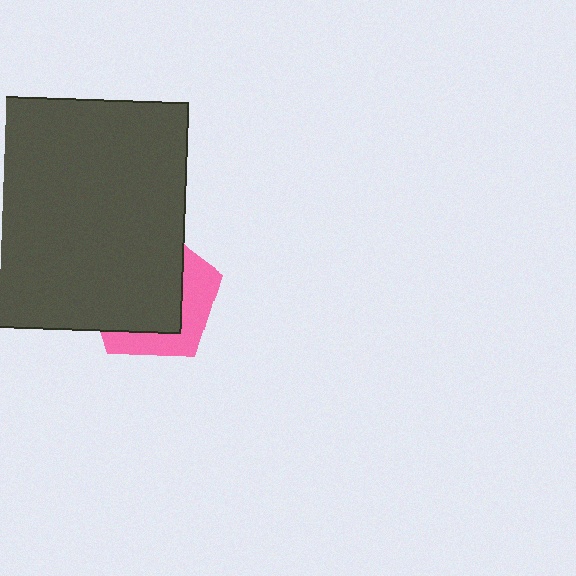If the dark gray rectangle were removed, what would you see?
You would see the complete pink pentagon.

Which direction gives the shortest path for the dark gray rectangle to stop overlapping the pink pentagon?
Moving toward the upper-left gives the shortest separation.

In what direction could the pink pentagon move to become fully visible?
The pink pentagon could move toward the lower-right. That would shift it out from behind the dark gray rectangle entirely.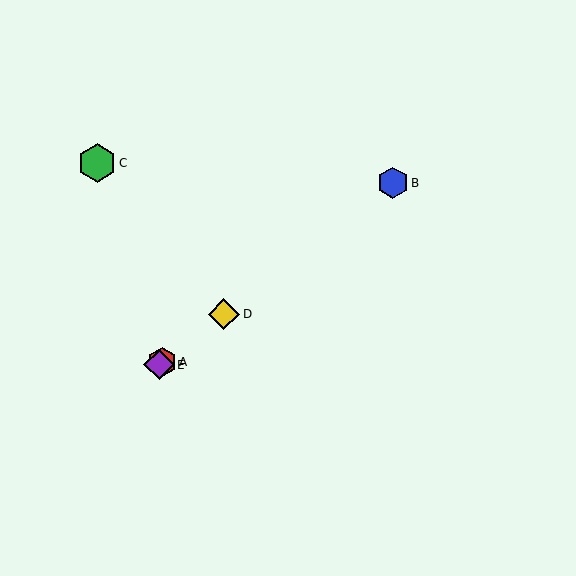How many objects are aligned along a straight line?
4 objects (A, B, D, E) are aligned along a straight line.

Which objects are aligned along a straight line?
Objects A, B, D, E are aligned along a straight line.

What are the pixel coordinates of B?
Object B is at (393, 183).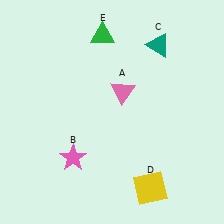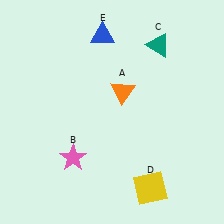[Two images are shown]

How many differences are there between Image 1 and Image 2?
There are 2 differences between the two images.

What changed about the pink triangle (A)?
In Image 1, A is pink. In Image 2, it changed to orange.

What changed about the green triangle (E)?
In Image 1, E is green. In Image 2, it changed to blue.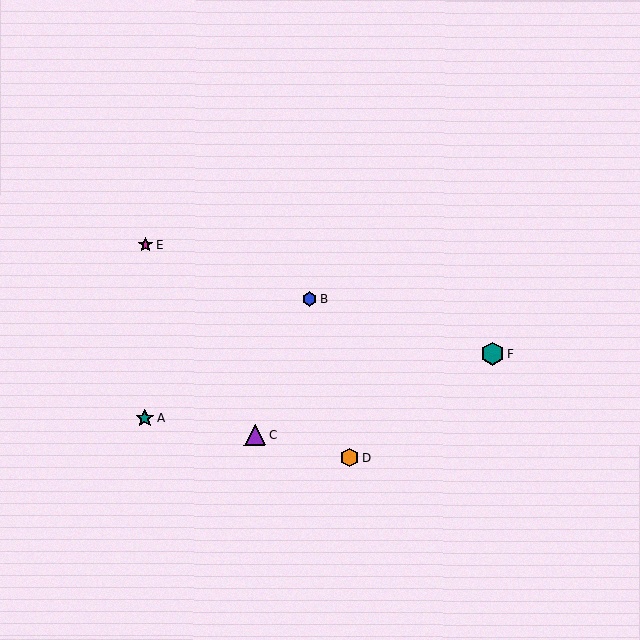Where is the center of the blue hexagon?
The center of the blue hexagon is at (310, 299).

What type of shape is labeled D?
Shape D is an orange hexagon.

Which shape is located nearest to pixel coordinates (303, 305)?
The blue hexagon (labeled B) at (310, 299) is nearest to that location.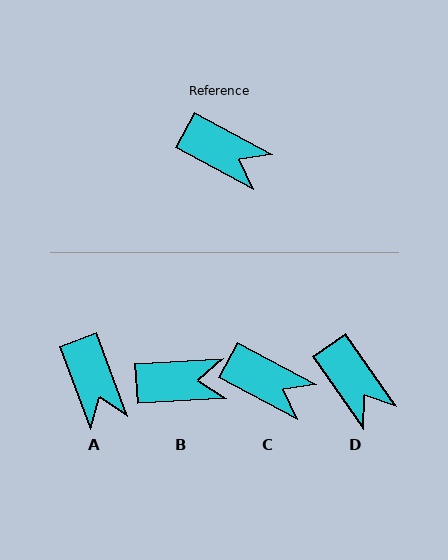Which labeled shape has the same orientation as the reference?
C.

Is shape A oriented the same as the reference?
No, it is off by about 42 degrees.